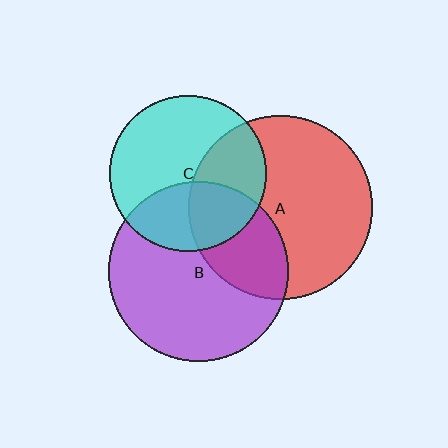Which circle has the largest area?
Circle A (red).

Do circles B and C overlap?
Yes.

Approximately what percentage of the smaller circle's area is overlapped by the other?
Approximately 35%.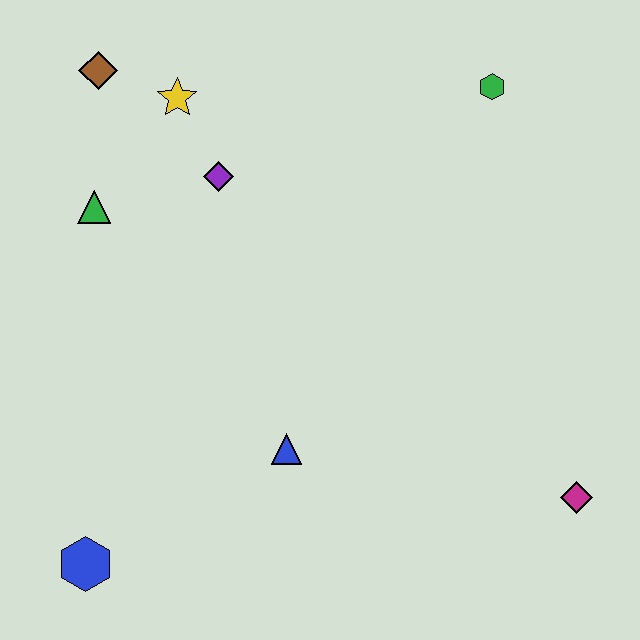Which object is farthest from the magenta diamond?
The brown diamond is farthest from the magenta diamond.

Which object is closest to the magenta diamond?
The blue triangle is closest to the magenta diamond.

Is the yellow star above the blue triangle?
Yes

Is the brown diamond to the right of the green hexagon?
No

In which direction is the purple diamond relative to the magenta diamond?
The purple diamond is to the left of the magenta diamond.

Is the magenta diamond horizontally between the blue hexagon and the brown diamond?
No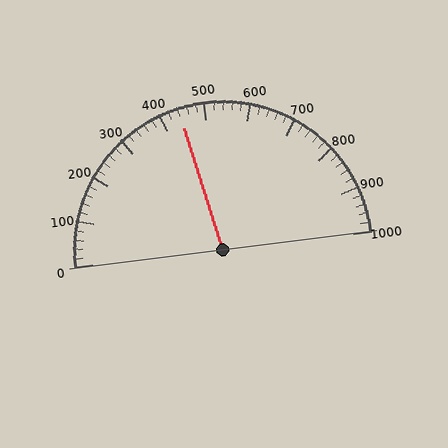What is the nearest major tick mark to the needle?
The nearest major tick mark is 400.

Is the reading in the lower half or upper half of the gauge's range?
The reading is in the lower half of the range (0 to 1000).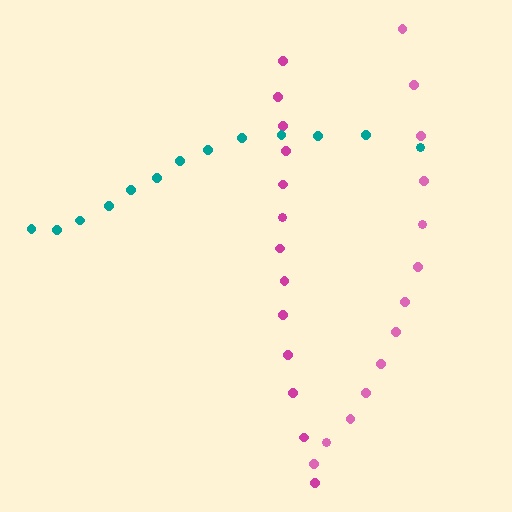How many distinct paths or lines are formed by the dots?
There are 3 distinct paths.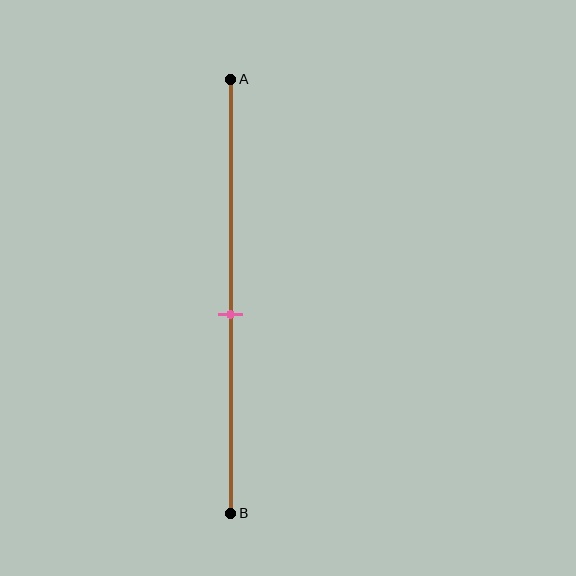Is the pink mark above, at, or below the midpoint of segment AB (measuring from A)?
The pink mark is below the midpoint of segment AB.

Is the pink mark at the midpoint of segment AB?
No, the mark is at about 55% from A, not at the 50% midpoint.